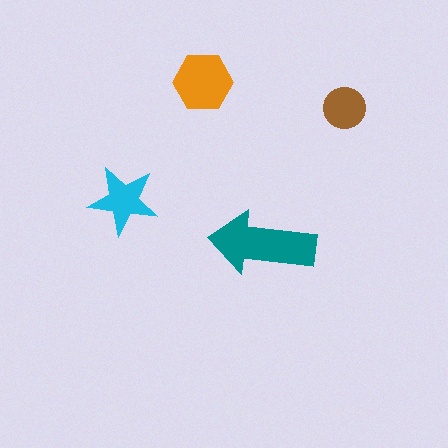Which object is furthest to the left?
The cyan star is leftmost.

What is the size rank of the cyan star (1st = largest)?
3rd.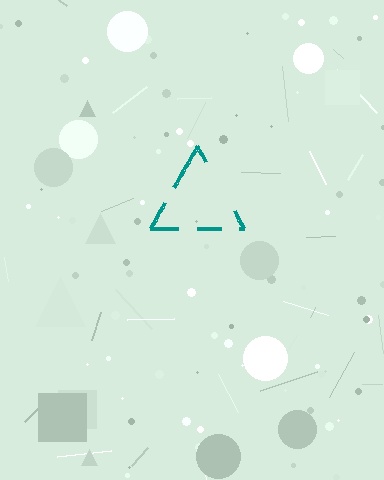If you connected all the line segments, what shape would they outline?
They would outline a triangle.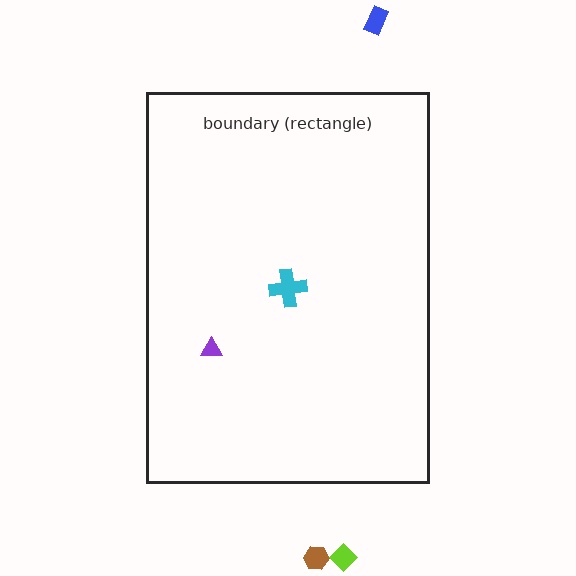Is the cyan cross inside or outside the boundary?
Inside.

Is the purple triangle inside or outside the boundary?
Inside.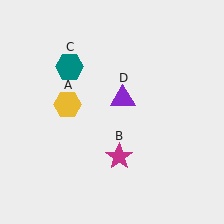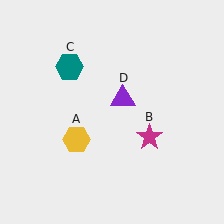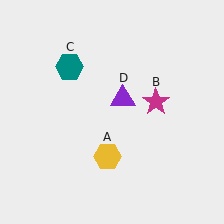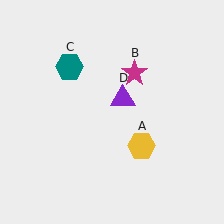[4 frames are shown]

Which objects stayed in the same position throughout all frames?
Teal hexagon (object C) and purple triangle (object D) remained stationary.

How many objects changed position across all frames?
2 objects changed position: yellow hexagon (object A), magenta star (object B).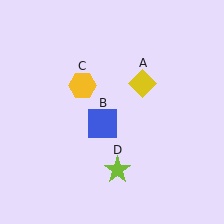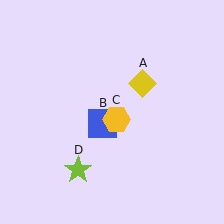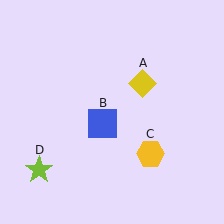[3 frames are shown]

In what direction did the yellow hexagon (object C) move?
The yellow hexagon (object C) moved down and to the right.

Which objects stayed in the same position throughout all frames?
Yellow diamond (object A) and blue square (object B) remained stationary.